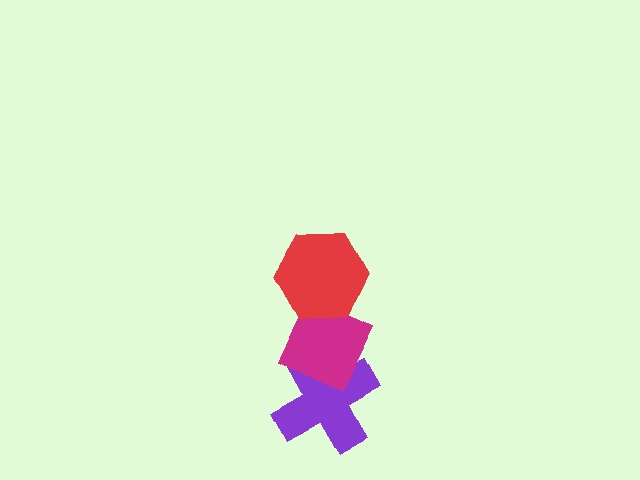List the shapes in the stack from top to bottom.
From top to bottom: the red hexagon, the magenta diamond, the purple cross.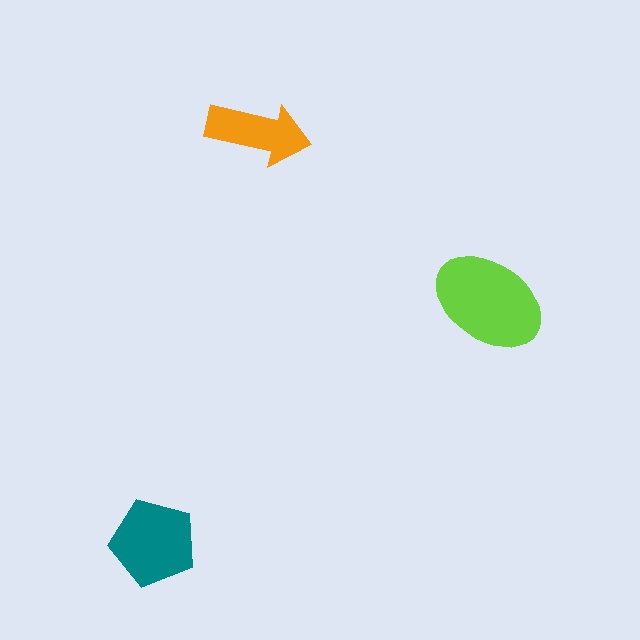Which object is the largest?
The lime ellipse.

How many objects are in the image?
There are 3 objects in the image.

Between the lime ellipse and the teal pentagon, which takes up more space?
The lime ellipse.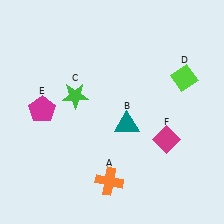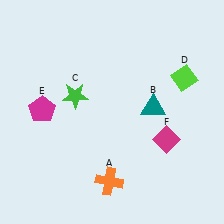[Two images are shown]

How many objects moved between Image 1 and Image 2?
1 object moved between the two images.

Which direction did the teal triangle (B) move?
The teal triangle (B) moved right.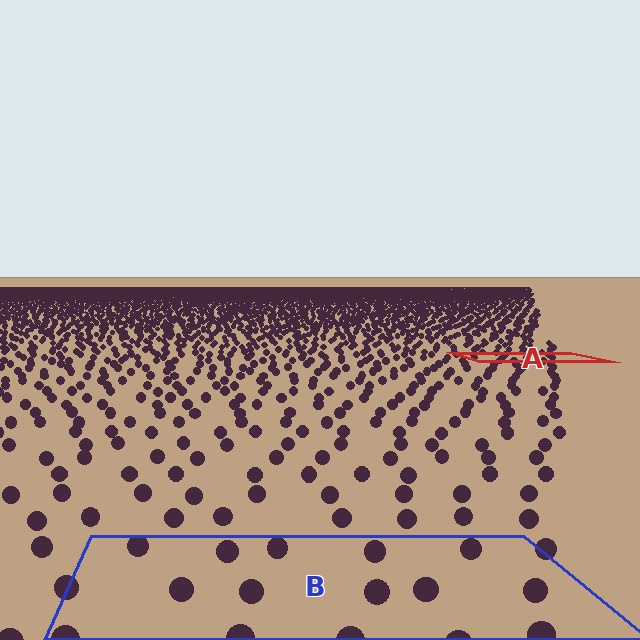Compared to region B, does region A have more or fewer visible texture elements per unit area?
Region A has more texture elements per unit area — they are packed more densely because it is farther away.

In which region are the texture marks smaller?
The texture marks are smaller in region A, because it is farther away.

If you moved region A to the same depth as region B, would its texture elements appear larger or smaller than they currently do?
They would appear larger. At a closer depth, the same texture elements are projected at a bigger on-screen size.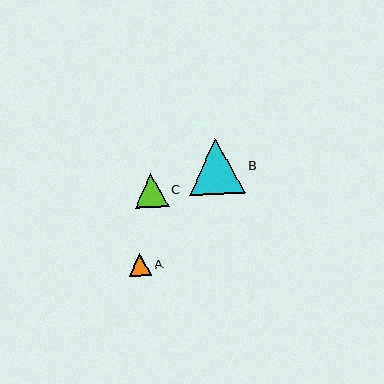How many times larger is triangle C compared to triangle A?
Triangle C is approximately 1.5 times the size of triangle A.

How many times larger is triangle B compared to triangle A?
Triangle B is approximately 2.5 times the size of triangle A.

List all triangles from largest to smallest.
From largest to smallest: B, C, A.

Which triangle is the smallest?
Triangle A is the smallest with a size of approximately 23 pixels.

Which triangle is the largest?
Triangle B is the largest with a size of approximately 56 pixels.